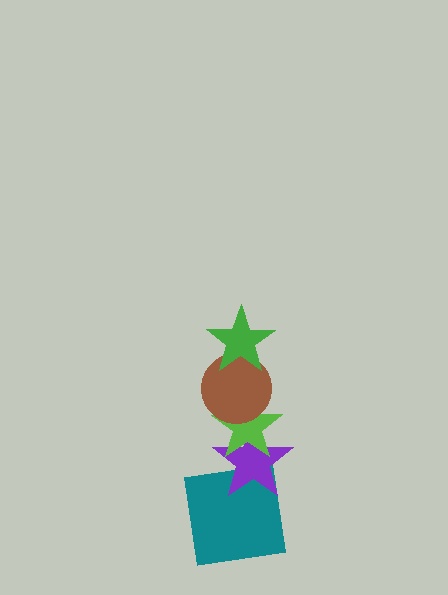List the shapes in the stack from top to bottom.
From top to bottom: the green star, the brown circle, the lime star, the purple star, the teal square.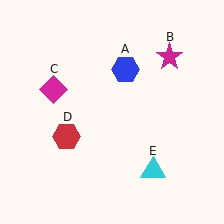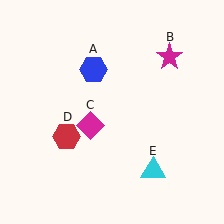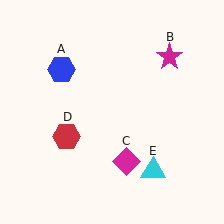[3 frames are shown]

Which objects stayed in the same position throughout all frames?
Magenta star (object B) and red hexagon (object D) and cyan triangle (object E) remained stationary.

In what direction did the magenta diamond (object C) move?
The magenta diamond (object C) moved down and to the right.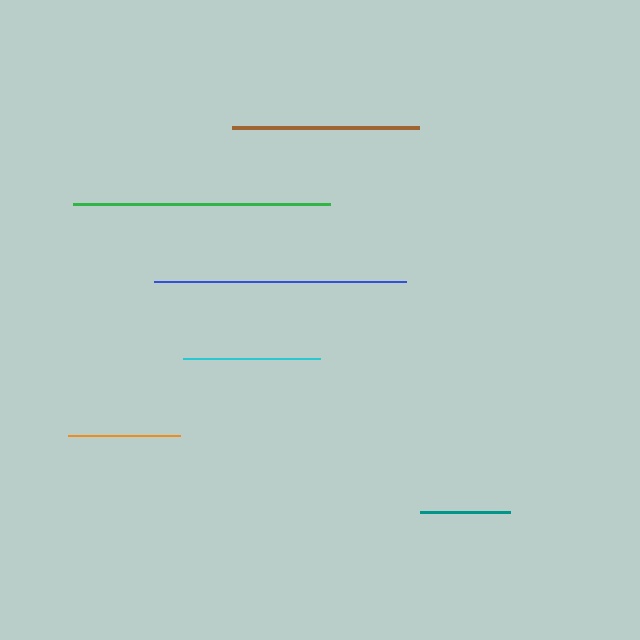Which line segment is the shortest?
The teal line is the shortest at approximately 90 pixels.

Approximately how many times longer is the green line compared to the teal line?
The green line is approximately 2.8 times the length of the teal line.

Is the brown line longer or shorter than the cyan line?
The brown line is longer than the cyan line.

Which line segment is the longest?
The green line is the longest at approximately 257 pixels.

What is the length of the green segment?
The green segment is approximately 257 pixels long.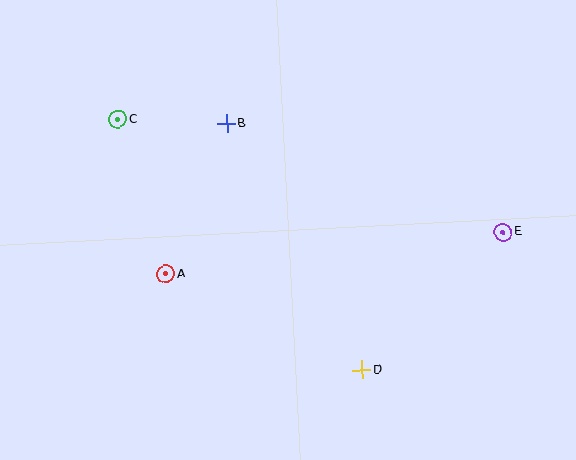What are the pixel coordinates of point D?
Point D is at (362, 370).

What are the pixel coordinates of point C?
Point C is at (118, 119).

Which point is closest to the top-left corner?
Point C is closest to the top-left corner.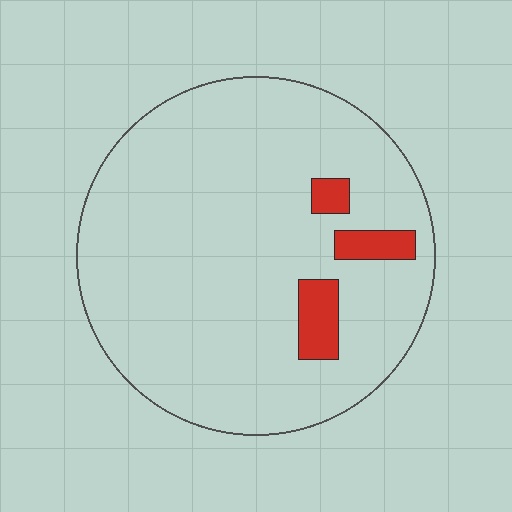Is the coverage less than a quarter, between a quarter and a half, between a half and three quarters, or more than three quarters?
Less than a quarter.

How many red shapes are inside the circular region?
3.